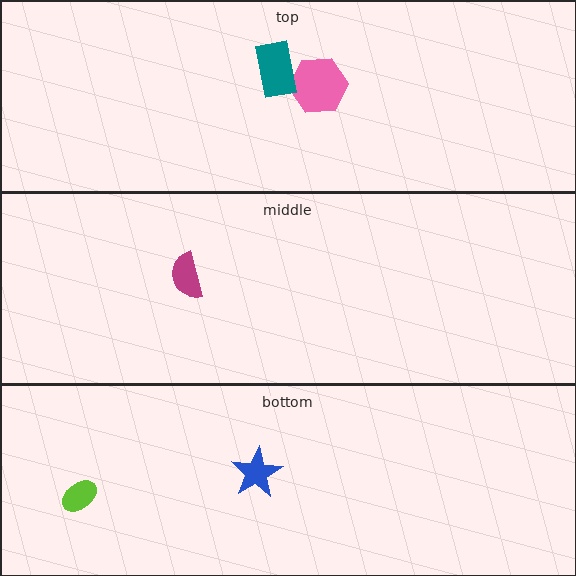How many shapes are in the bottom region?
2.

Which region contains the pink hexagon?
The top region.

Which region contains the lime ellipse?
The bottom region.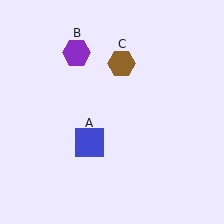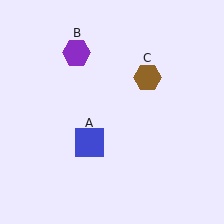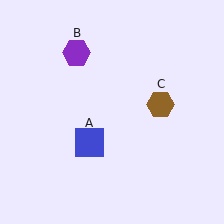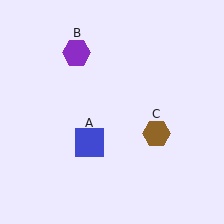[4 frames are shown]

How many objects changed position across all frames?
1 object changed position: brown hexagon (object C).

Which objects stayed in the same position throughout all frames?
Blue square (object A) and purple hexagon (object B) remained stationary.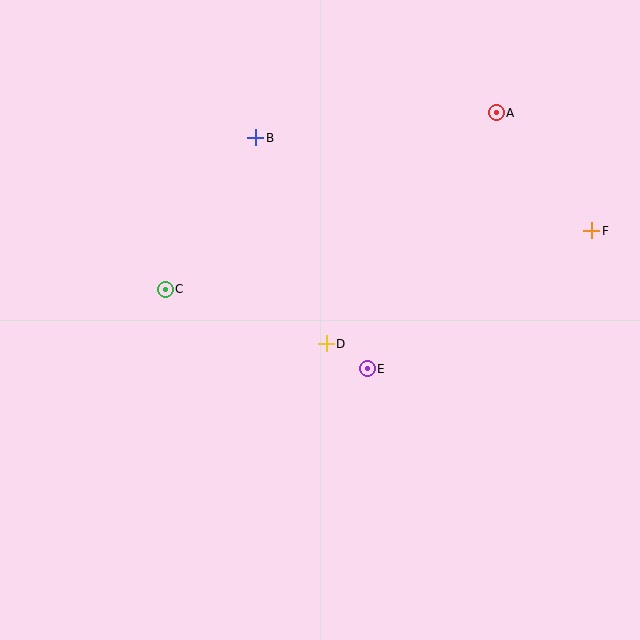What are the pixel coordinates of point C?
Point C is at (165, 289).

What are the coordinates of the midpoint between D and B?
The midpoint between D and B is at (291, 241).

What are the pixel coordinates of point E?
Point E is at (367, 369).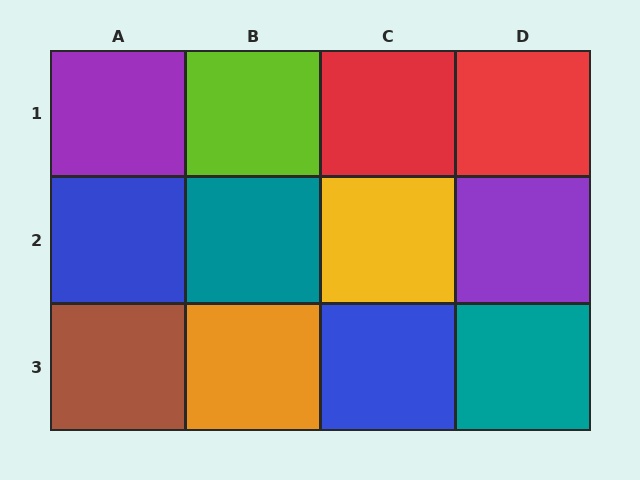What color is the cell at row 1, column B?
Lime.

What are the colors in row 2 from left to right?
Blue, teal, yellow, purple.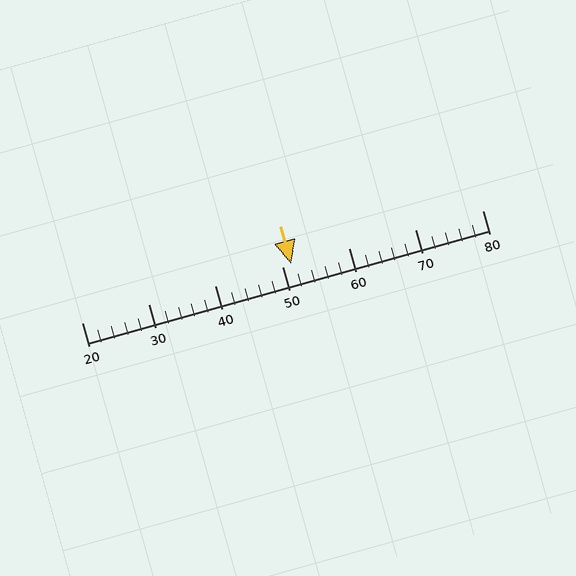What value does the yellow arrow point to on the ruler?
The yellow arrow points to approximately 51.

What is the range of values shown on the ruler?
The ruler shows values from 20 to 80.